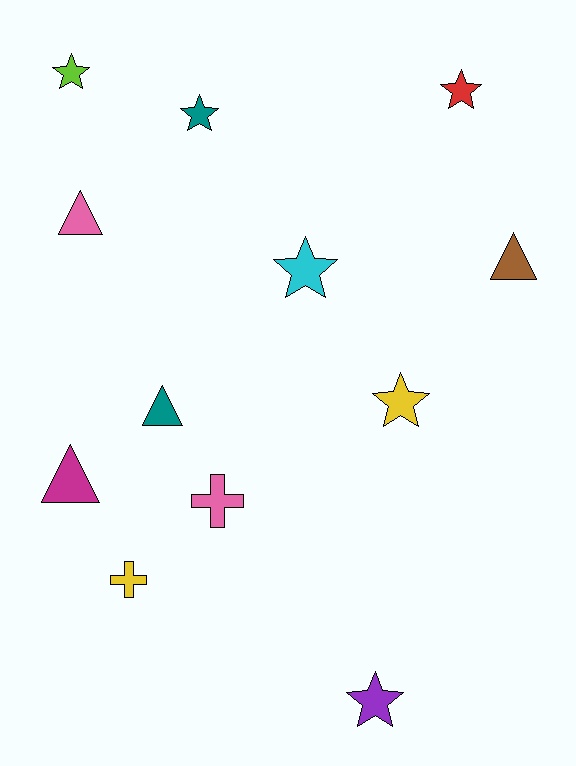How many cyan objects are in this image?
There is 1 cyan object.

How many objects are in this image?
There are 12 objects.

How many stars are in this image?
There are 6 stars.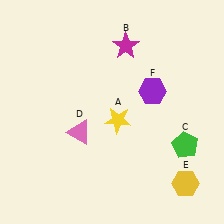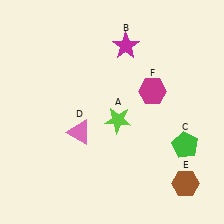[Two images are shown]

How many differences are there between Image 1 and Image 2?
There are 3 differences between the two images.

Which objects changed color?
A changed from yellow to lime. E changed from yellow to brown. F changed from purple to magenta.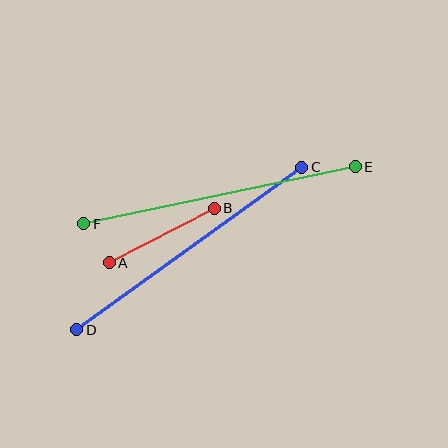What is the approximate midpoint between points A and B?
The midpoint is at approximately (162, 236) pixels.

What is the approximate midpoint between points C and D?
The midpoint is at approximately (189, 248) pixels.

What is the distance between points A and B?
The distance is approximately 119 pixels.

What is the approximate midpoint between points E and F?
The midpoint is at approximately (219, 195) pixels.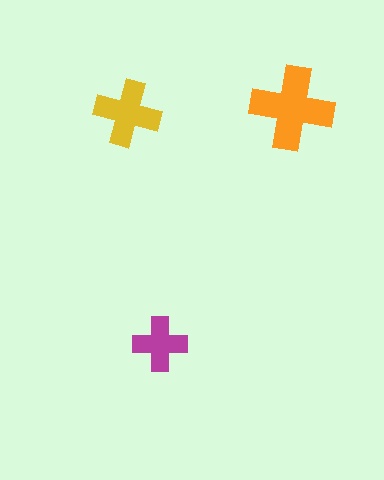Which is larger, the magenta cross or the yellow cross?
The yellow one.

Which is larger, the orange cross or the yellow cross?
The orange one.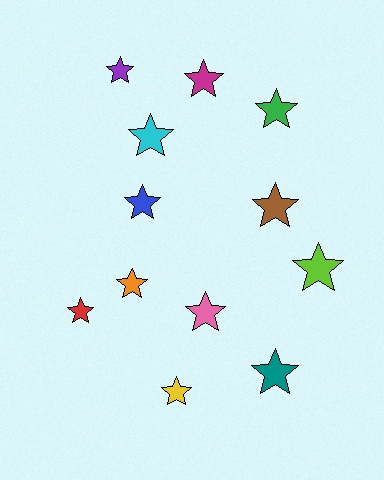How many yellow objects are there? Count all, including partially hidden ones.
There is 1 yellow object.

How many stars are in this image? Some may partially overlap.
There are 12 stars.